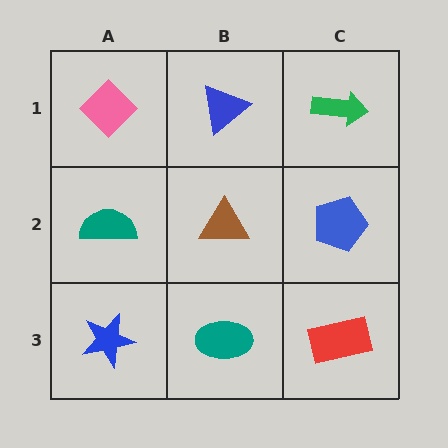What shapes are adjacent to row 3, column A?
A teal semicircle (row 2, column A), a teal ellipse (row 3, column B).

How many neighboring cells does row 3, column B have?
3.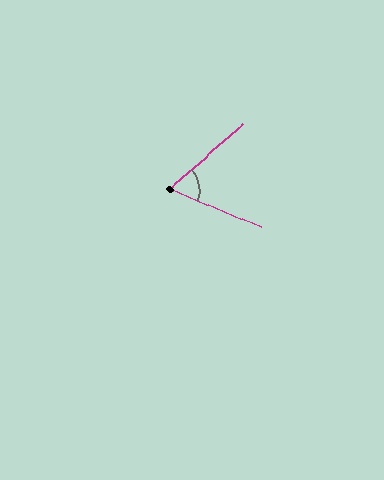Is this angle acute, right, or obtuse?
It is acute.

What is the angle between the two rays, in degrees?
Approximately 64 degrees.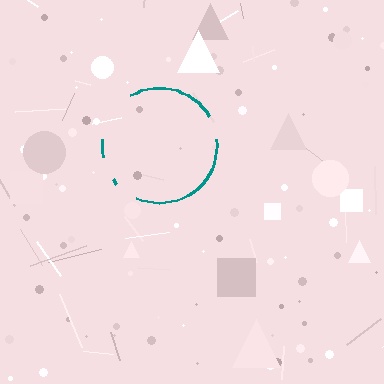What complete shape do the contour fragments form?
The contour fragments form a circle.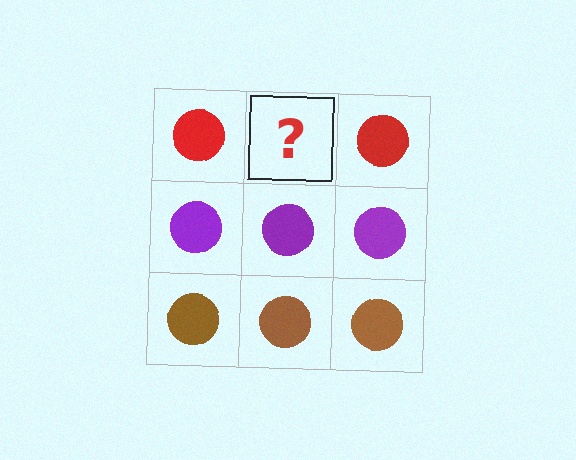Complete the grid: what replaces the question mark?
The question mark should be replaced with a red circle.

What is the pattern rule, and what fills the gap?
The rule is that each row has a consistent color. The gap should be filled with a red circle.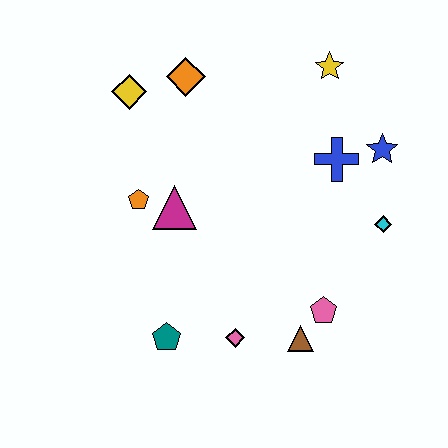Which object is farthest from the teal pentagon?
The yellow star is farthest from the teal pentagon.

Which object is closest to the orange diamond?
The yellow diamond is closest to the orange diamond.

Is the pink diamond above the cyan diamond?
No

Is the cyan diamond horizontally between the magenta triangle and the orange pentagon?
No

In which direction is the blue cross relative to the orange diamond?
The blue cross is to the right of the orange diamond.